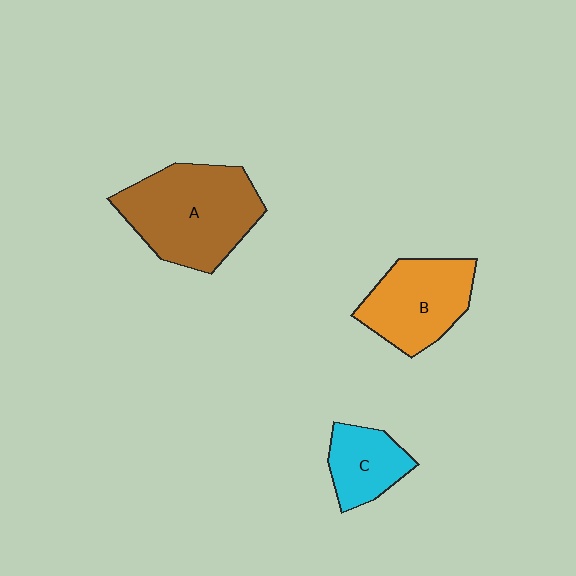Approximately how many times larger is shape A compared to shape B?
Approximately 1.4 times.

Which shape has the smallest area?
Shape C (cyan).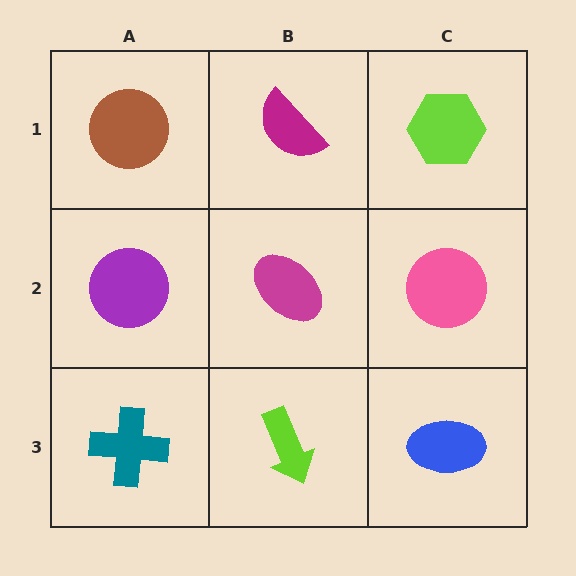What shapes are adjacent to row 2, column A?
A brown circle (row 1, column A), a teal cross (row 3, column A), a magenta ellipse (row 2, column B).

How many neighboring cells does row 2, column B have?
4.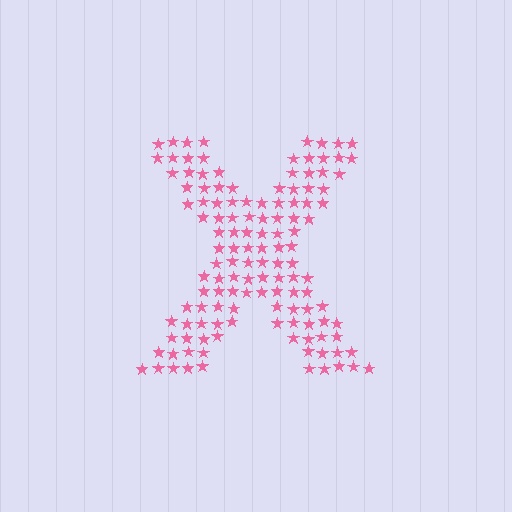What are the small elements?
The small elements are stars.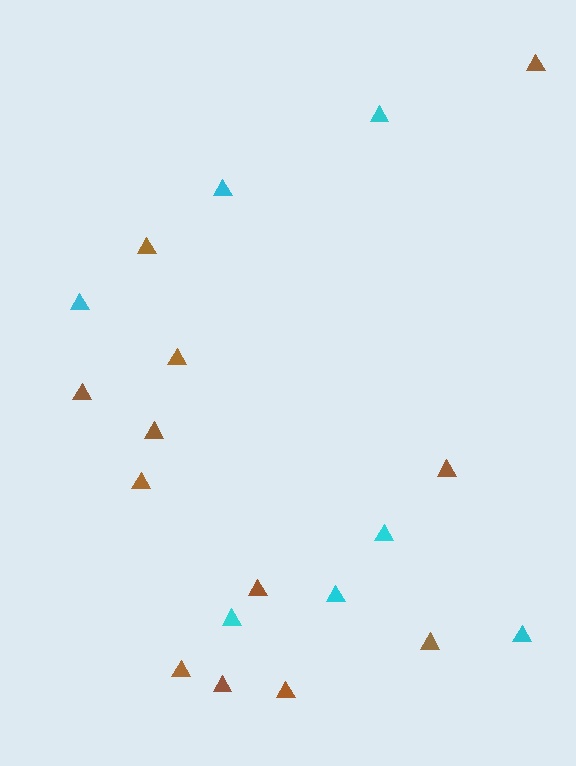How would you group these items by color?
There are 2 groups: one group of brown triangles (12) and one group of cyan triangles (7).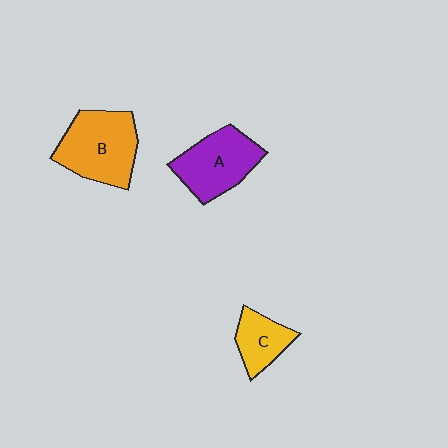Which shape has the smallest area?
Shape C (yellow).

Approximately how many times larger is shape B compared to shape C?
Approximately 1.9 times.